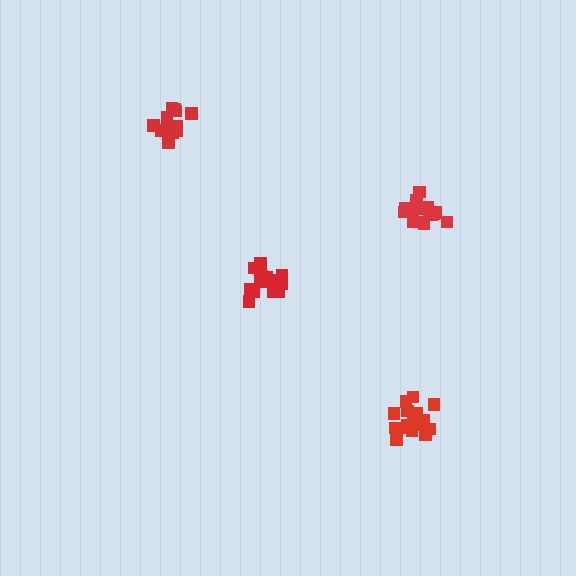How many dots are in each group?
Group 1: 16 dots, Group 2: 16 dots, Group 3: 13 dots, Group 4: 17 dots (62 total).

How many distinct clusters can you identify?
There are 4 distinct clusters.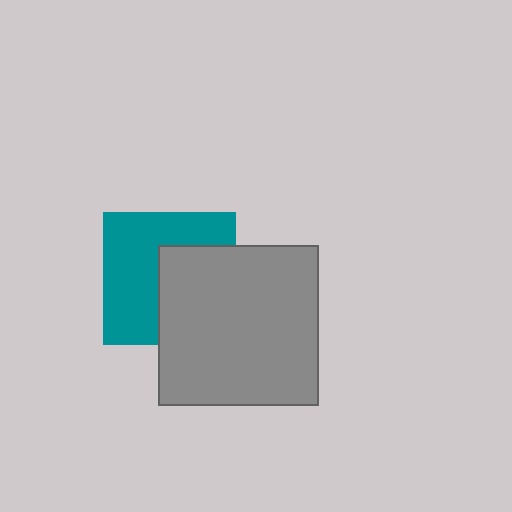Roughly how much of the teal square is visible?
About half of it is visible (roughly 56%).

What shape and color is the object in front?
The object in front is a gray square.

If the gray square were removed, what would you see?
You would see the complete teal square.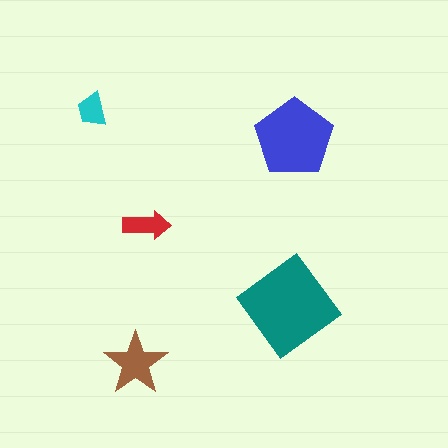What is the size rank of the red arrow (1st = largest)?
4th.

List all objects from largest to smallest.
The teal diamond, the blue pentagon, the brown star, the red arrow, the cyan trapezoid.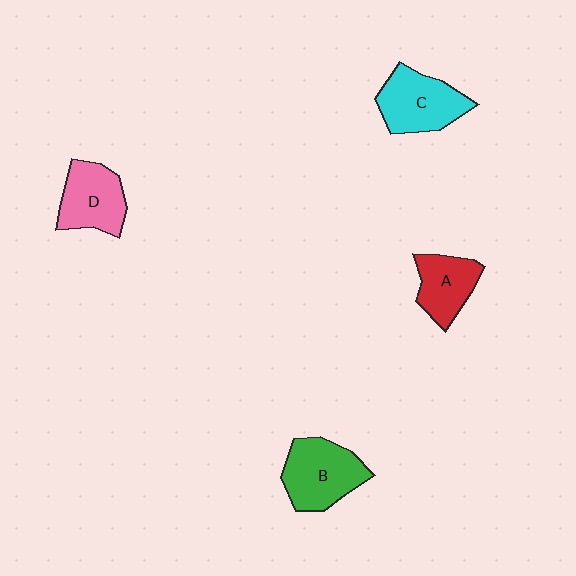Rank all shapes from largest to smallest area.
From largest to smallest: B (green), C (cyan), D (pink), A (red).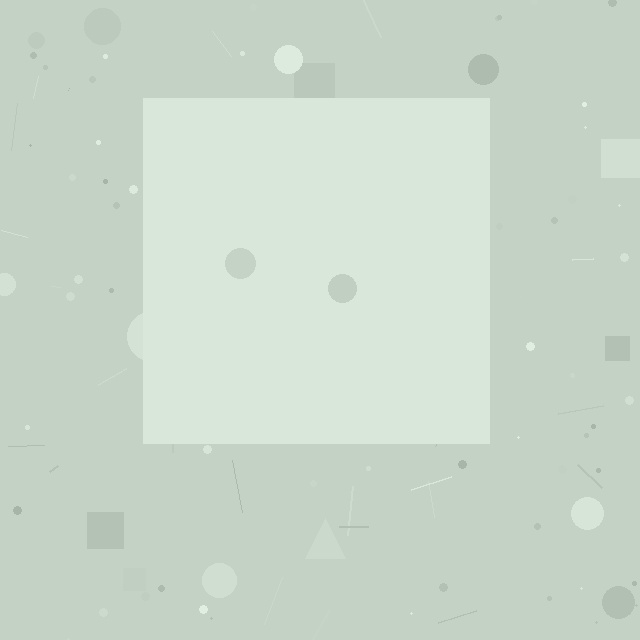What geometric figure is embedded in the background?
A square is embedded in the background.